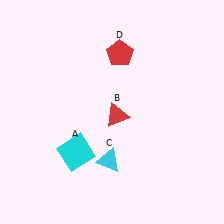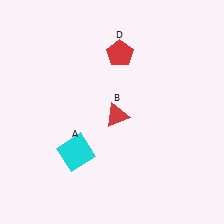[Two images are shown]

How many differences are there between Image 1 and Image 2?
There is 1 difference between the two images.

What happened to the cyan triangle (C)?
The cyan triangle (C) was removed in Image 2. It was in the bottom-left area of Image 1.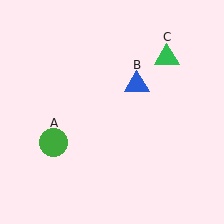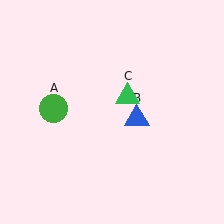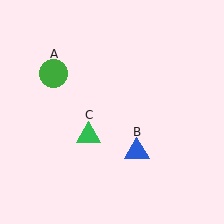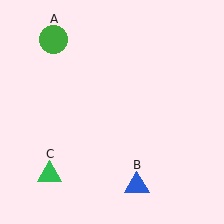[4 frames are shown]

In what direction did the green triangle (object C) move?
The green triangle (object C) moved down and to the left.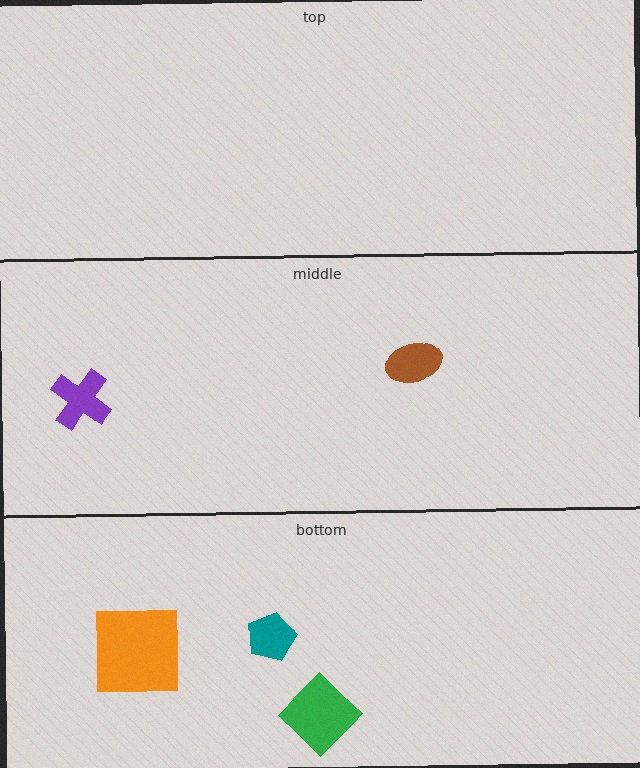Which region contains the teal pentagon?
The bottom region.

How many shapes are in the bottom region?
3.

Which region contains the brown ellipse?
The middle region.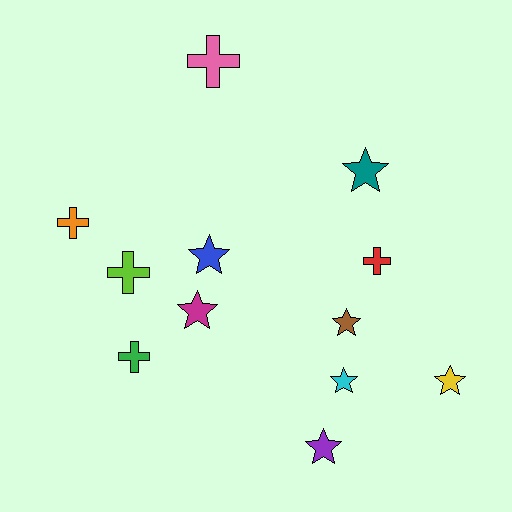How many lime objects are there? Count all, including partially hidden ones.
There is 1 lime object.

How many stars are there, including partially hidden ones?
There are 7 stars.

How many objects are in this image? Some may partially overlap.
There are 12 objects.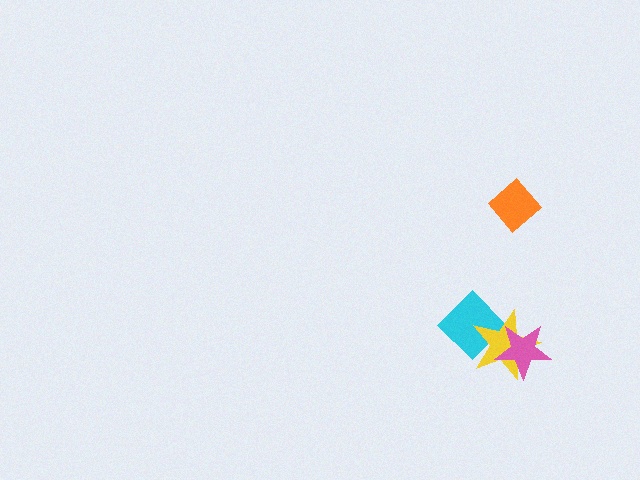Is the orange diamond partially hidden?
No, no other shape covers it.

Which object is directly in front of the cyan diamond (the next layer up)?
The yellow star is directly in front of the cyan diamond.